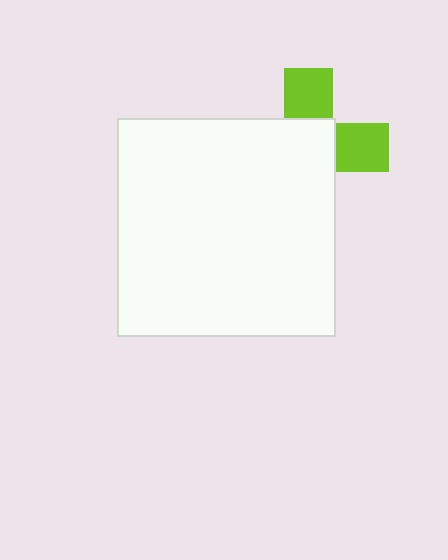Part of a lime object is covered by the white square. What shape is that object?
It is a cross.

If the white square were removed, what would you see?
You would see the complete lime cross.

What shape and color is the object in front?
The object in front is a white square.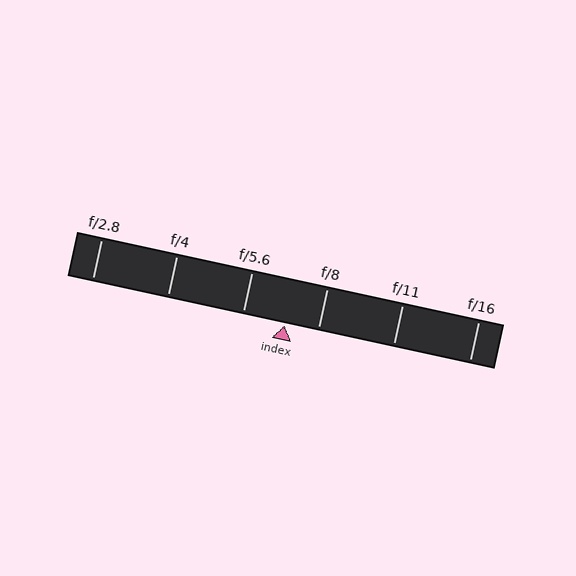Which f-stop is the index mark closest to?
The index mark is closest to f/8.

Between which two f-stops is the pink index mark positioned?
The index mark is between f/5.6 and f/8.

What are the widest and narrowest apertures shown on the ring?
The widest aperture shown is f/2.8 and the narrowest is f/16.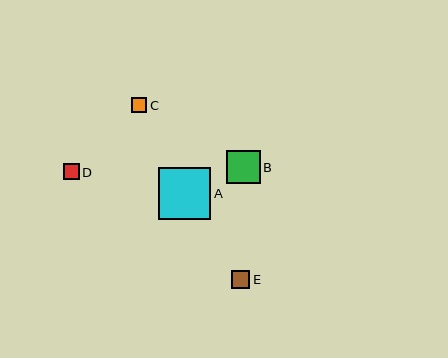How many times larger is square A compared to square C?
Square A is approximately 3.4 times the size of square C.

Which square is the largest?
Square A is the largest with a size of approximately 52 pixels.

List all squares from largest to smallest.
From largest to smallest: A, B, E, D, C.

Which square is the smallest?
Square C is the smallest with a size of approximately 15 pixels.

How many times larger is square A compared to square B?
Square A is approximately 1.6 times the size of square B.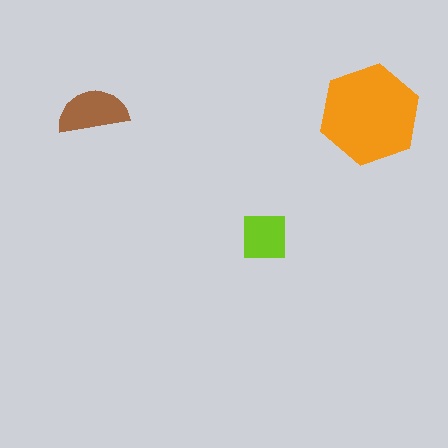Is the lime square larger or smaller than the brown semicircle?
Smaller.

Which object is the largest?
The orange hexagon.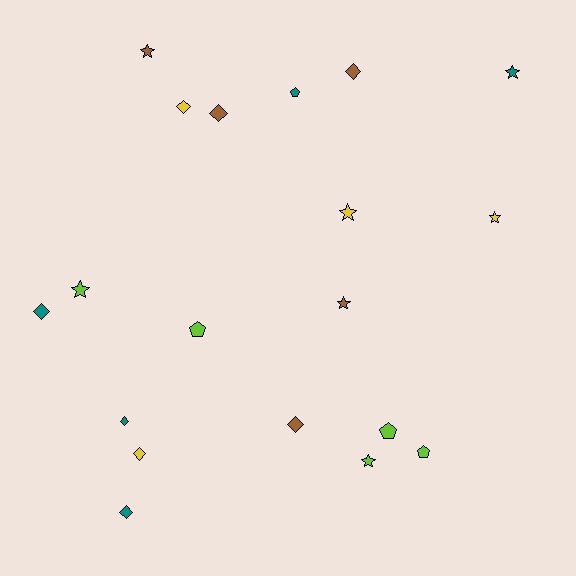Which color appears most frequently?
Teal, with 5 objects.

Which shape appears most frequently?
Diamond, with 8 objects.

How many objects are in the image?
There are 19 objects.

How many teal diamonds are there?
There are 3 teal diamonds.